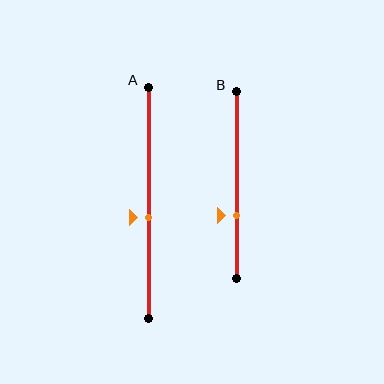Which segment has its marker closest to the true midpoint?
Segment A has its marker closest to the true midpoint.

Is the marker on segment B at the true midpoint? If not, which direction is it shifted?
No, the marker on segment B is shifted downward by about 16% of the segment length.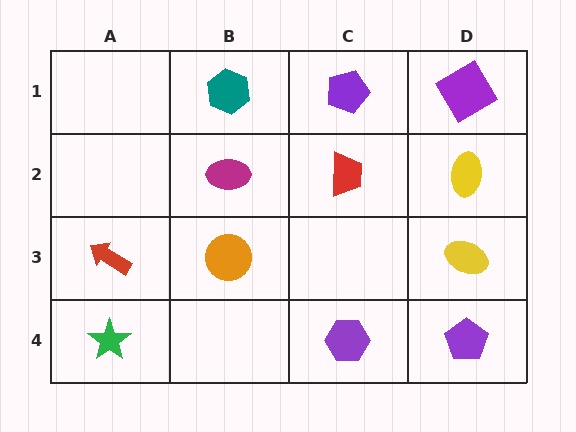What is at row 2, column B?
A magenta ellipse.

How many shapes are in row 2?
3 shapes.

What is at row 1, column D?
A purple diamond.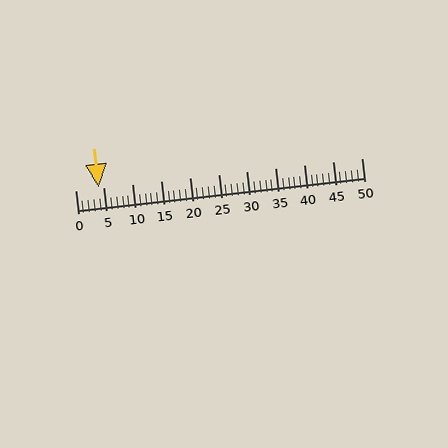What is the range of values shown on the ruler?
The ruler shows values from 0 to 50.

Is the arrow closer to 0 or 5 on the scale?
The arrow is closer to 5.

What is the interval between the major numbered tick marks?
The major tick marks are spaced 5 units apart.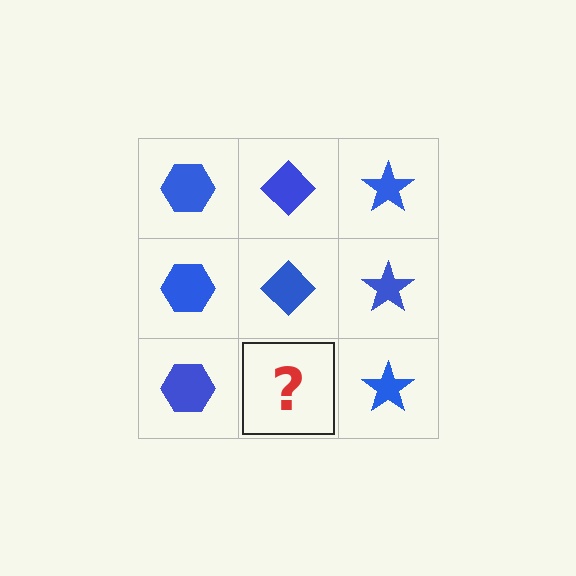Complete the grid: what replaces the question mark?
The question mark should be replaced with a blue diamond.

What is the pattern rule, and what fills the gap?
The rule is that each column has a consistent shape. The gap should be filled with a blue diamond.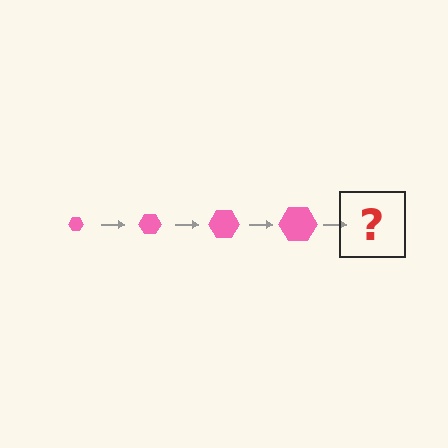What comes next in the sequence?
The next element should be a pink hexagon, larger than the previous one.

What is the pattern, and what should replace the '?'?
The pattern is that the hexagon gets progressively larger each step. The '?' should be a pink hexagon, larger than the previous one.